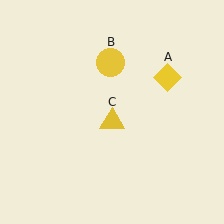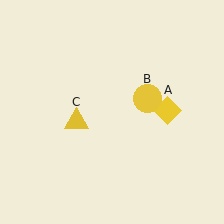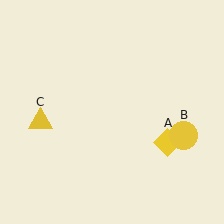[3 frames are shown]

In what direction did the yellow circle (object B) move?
The yellow circle (object B) moved down and to the right.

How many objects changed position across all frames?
3 objects changed position: yellow diamond (object A), yellow circle (object B), yellow triangle (object C).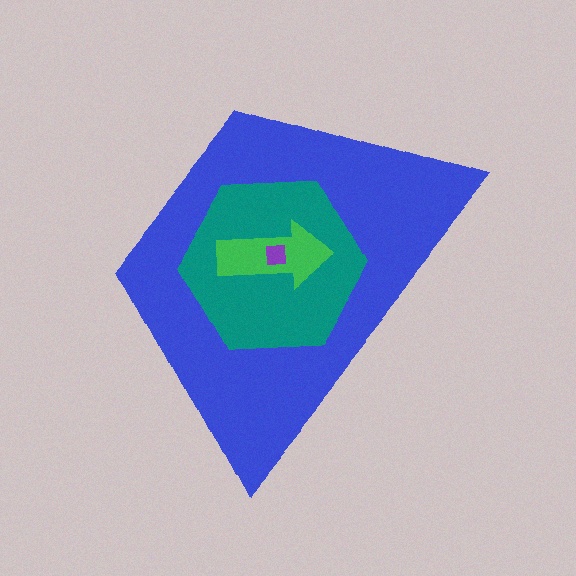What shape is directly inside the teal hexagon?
The green arrow.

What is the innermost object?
The purple square.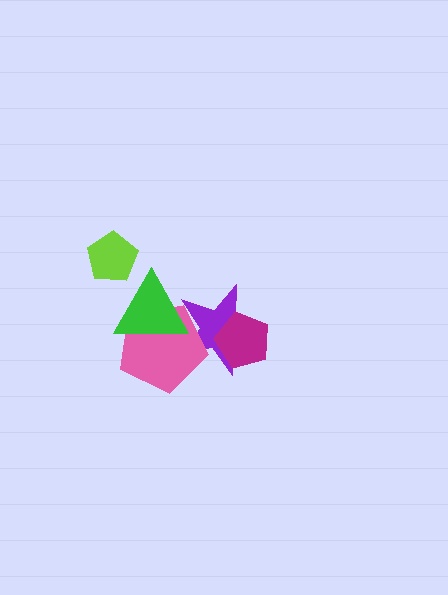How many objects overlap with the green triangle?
2 objects overlap with the green triangle.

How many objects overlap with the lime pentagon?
0 objects overlap with the lime pentagon.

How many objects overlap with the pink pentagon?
2 objects overlap with the pink pentagon.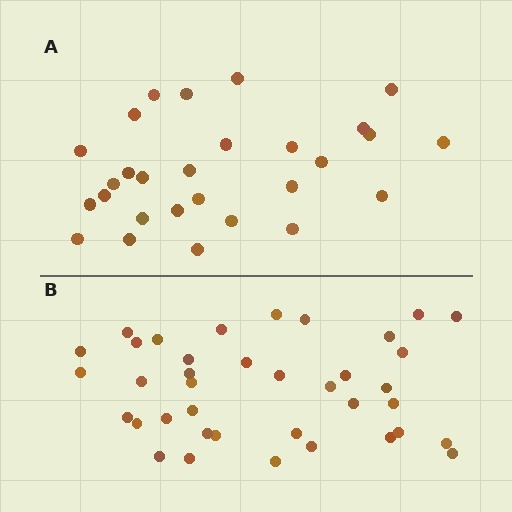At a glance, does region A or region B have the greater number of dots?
Region B (the bottom region) has more dots.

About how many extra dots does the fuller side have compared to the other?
Region B has roughly 10 or so more dots than region A.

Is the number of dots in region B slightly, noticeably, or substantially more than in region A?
Region B has noticeably more, but not dramatically so. The ratio is roughly 1.4 to 1.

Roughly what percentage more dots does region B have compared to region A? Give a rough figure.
About 35% more.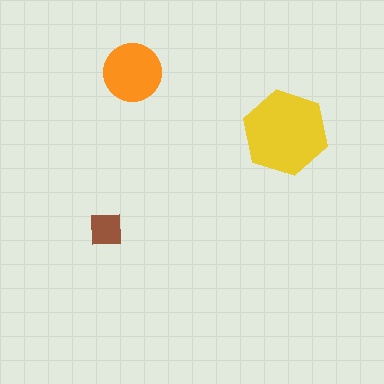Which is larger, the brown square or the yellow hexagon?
The yellow hexagon.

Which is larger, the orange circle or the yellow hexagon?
The yellow hexagon.